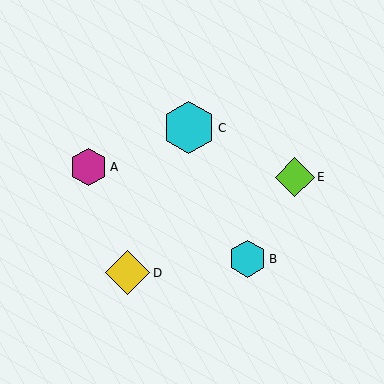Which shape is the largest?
The cyan hexagon (labeled C) is the largest.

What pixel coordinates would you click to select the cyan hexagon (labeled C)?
Click at (189, 128) to select the cyan hexagon C.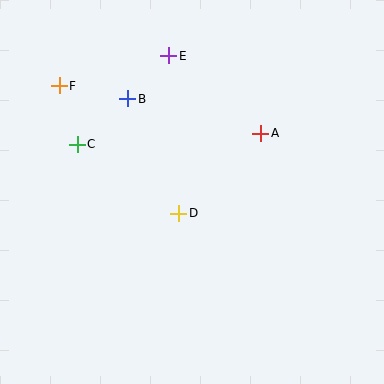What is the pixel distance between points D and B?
The distance between D and B is 125 pixels.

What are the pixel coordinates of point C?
Point C is at (77, 144).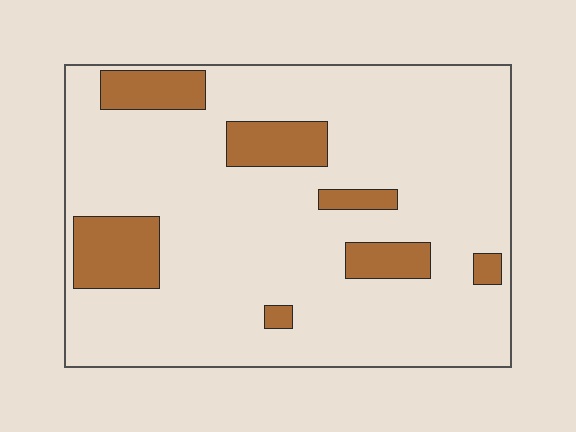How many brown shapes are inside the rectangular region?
7.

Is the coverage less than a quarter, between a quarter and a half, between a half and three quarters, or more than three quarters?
Less than a quarter.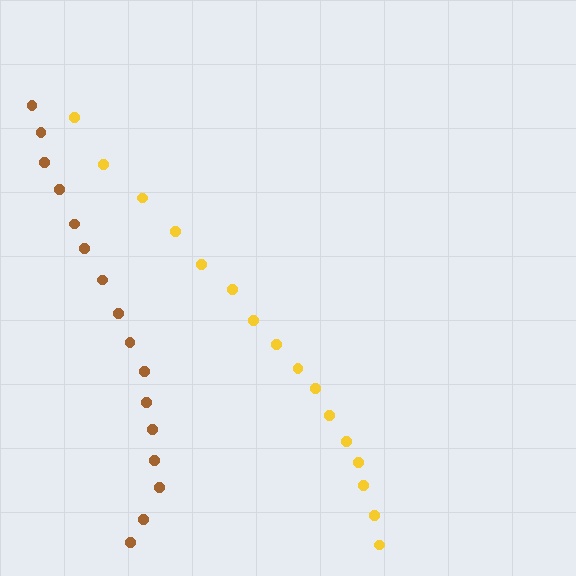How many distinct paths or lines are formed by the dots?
There are 2 distinct paths.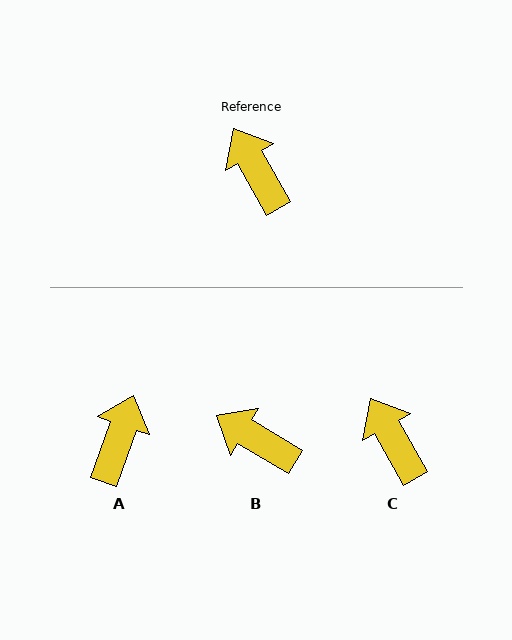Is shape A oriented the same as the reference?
No, it is off by about 49 degrees.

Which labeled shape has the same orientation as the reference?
C.